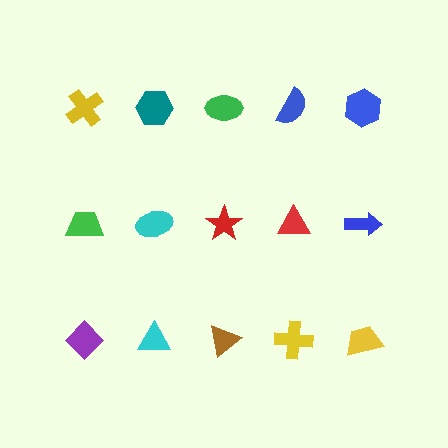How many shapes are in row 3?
5 shapes.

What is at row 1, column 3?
A green ellipse.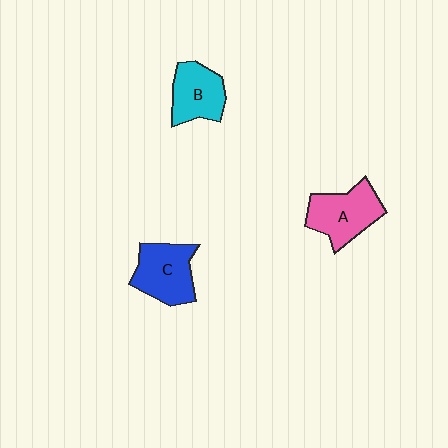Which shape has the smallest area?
Shape B (cyan).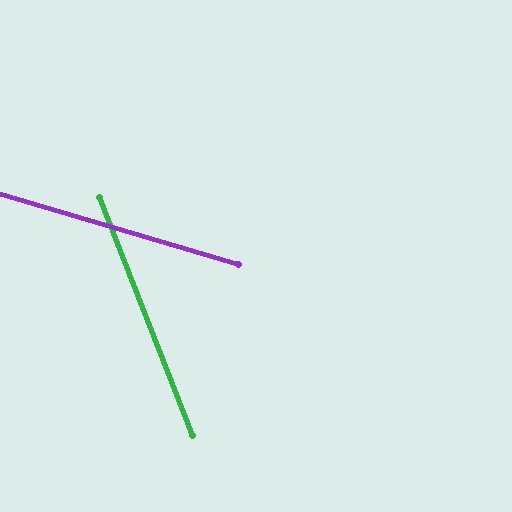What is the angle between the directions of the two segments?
Approximately 52 degrees.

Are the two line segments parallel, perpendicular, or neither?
Neither parallel nor perpendicular — they differ by about 52°.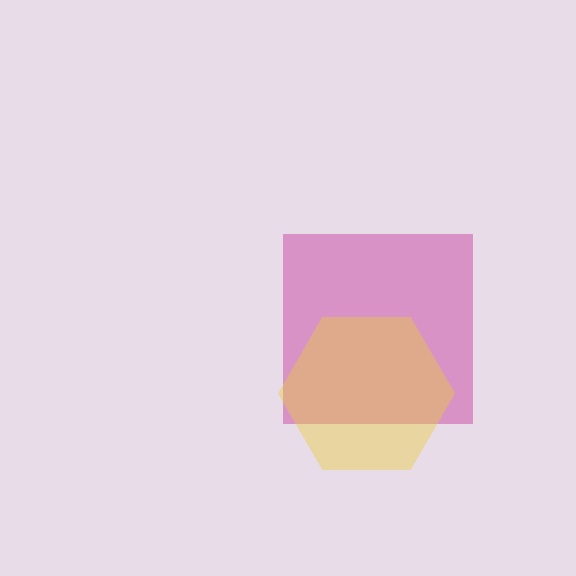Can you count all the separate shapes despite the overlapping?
Yes, there are 2 separate shapes.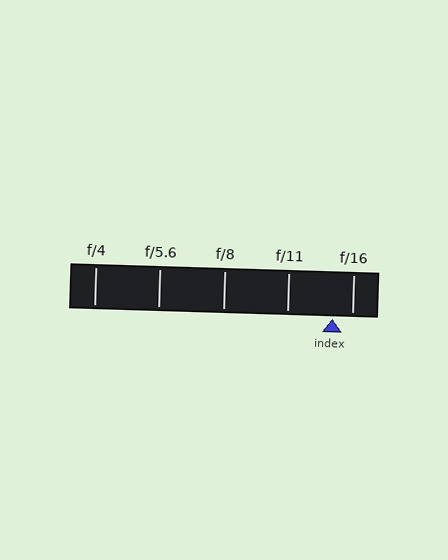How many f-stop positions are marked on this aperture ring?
There are 5 f-stop positions marked.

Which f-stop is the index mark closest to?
The index mark is closest to f/16.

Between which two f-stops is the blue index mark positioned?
The index mark is between f/11 and f/16.